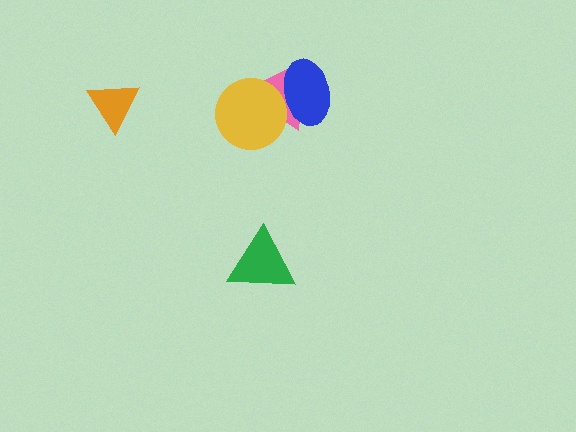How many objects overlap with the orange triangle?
0 objects overlap with the orange triangle.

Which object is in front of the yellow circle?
The blue ellipse is in front of the yellow circle.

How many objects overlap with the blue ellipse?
2 objects overlap with the blue ellipse.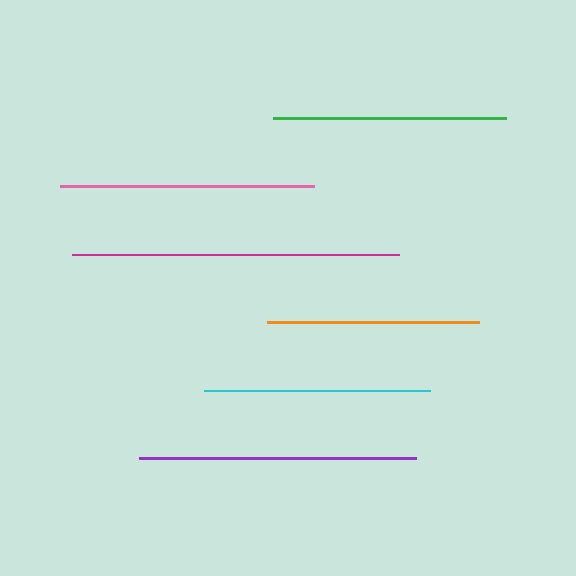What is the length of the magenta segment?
The magenta segment is approximately 327 pixels long.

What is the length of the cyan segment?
The cyan segment is approximately 227 pixels long.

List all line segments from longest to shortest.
From longest to shortest: magenta, purple, pink, green, cyan, orange.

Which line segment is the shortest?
The orange line is the shortest at approximately 212 pixels.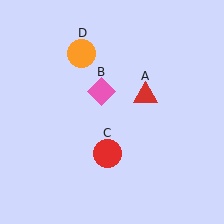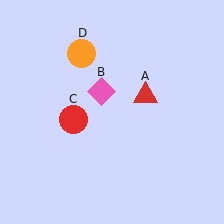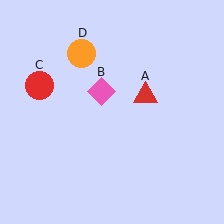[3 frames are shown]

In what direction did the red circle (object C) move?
The red circle (object C) moved up and to the left.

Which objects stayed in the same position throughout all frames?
Red triangle (object A) and pink diamond (object B) and orange circle (object D) remained stationary.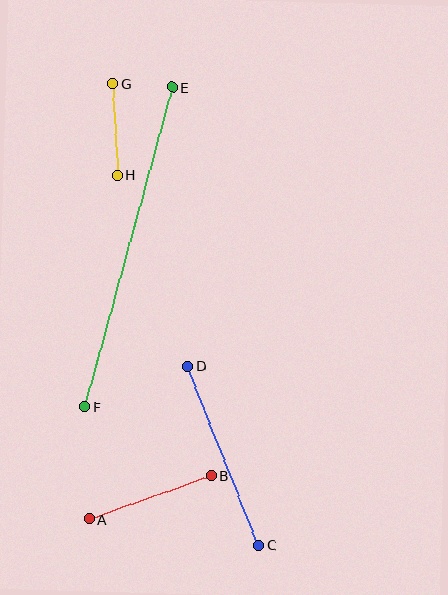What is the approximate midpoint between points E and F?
The midpoint is at approximately (128, 247) pixels.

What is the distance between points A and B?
The distance is approximately 130 pixels.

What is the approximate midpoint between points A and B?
The midpoint is at approximately (150, 497) pixels.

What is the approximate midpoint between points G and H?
The midpoint is at approximately (115, 129) pixels.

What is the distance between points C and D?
The distance is approximately 193 pixels.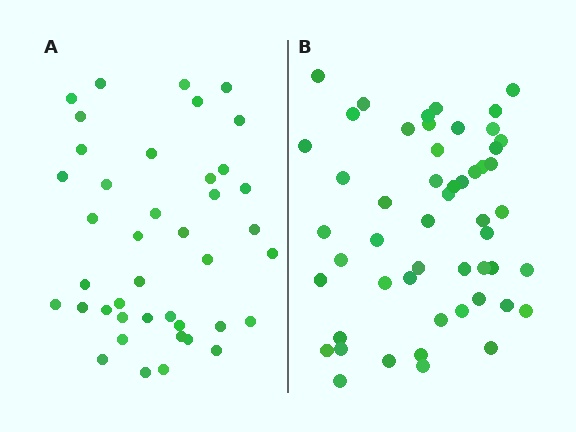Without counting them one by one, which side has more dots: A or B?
Region B (the right region) has more dots.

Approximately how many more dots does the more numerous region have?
Region B has roughly 12 or so more dots than region A.